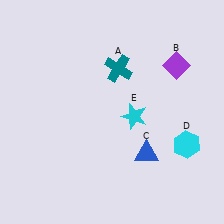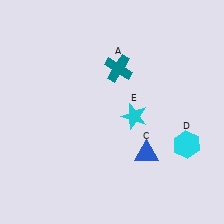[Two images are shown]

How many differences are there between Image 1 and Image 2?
There is 1 difference between the two images.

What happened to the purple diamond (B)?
The purple diamond (B) was removed in Image 2. It was in the top-right area of Image 1.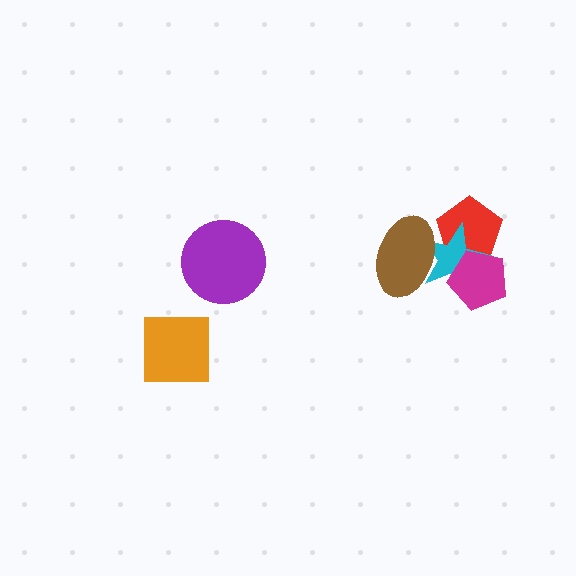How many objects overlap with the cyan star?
3 objects overlap with the cyan star.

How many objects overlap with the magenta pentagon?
2 objects overlap with the magenta pentagon.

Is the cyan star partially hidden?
Yes, it is partially covered by another shape.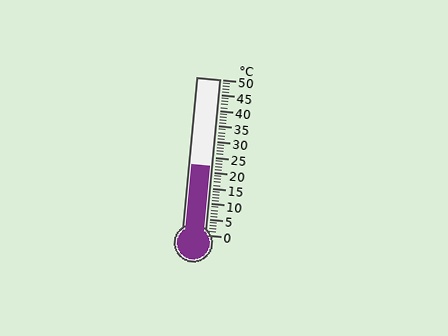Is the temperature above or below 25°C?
The temperature is below 25°C.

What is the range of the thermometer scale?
The thermometer scale ranges from 0°C to 50°C.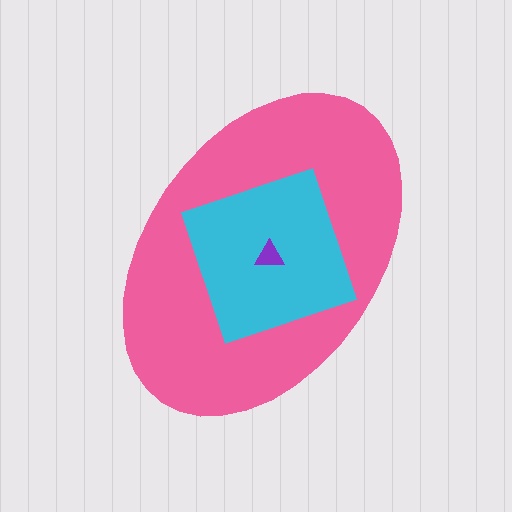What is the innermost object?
The purple triangle.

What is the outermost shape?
The pink ellipse.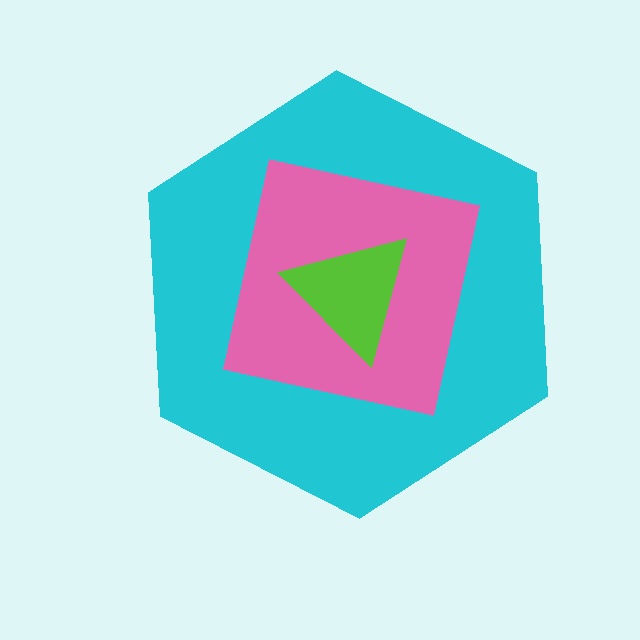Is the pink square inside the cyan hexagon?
Yes.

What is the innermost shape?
The lime triangle.